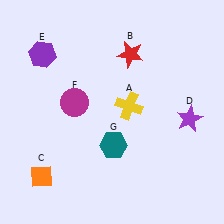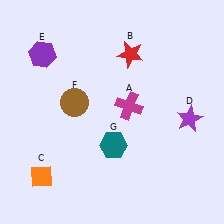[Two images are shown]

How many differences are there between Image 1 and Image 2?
There are 2 differences between the two images.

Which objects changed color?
A changed from yellow to magenta. F changed from magenta to brown.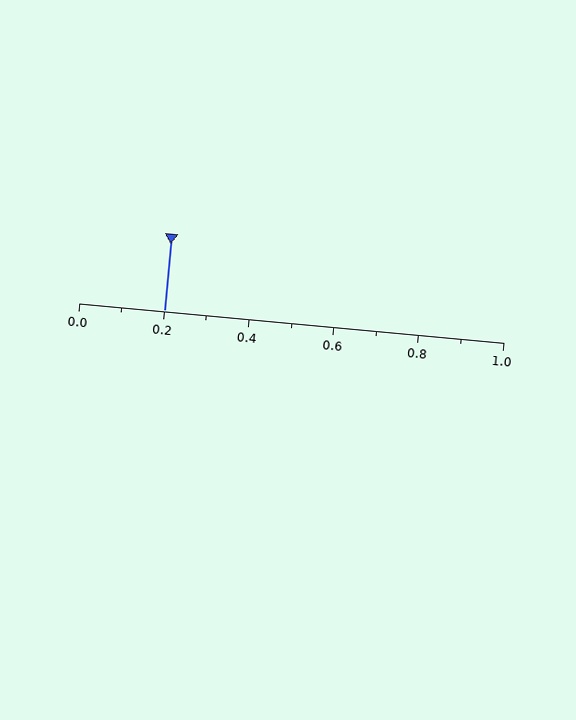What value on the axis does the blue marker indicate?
The marker indicates approximately 0.2.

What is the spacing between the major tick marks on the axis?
The major ticks are spaced 0.2 apart.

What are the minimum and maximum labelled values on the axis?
The axis runs from 0.0 to 1.0.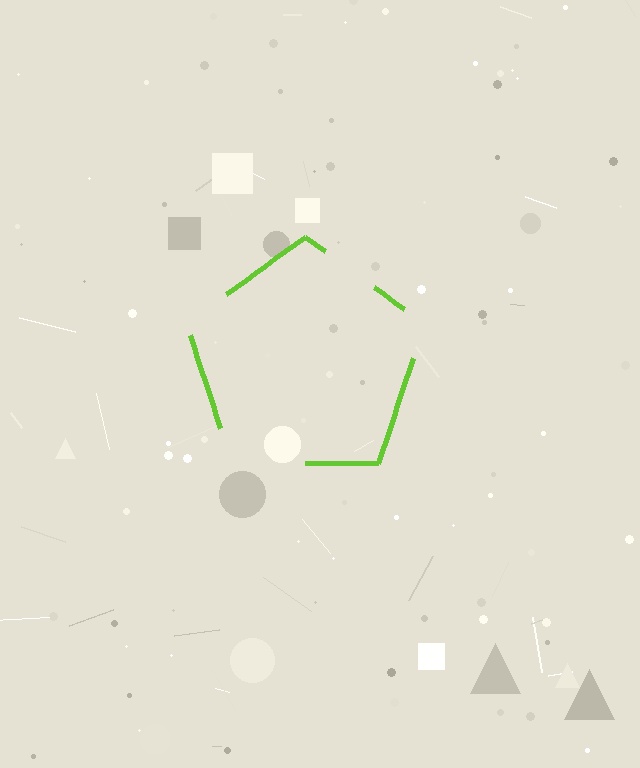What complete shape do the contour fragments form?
The contour fragments form a pentagon.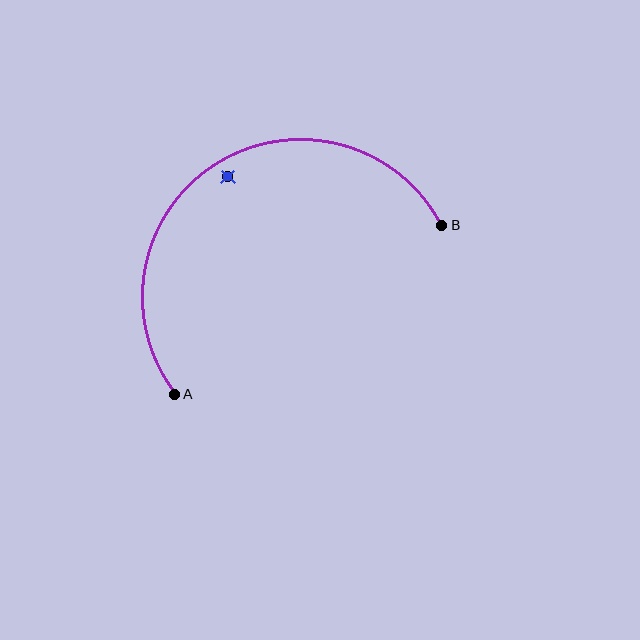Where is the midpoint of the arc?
The arc midpoint is the point on the curve farthest from the straight line joining A and B. It sits above that line.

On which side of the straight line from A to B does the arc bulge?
The arc bulges above the straight line connecting A and B.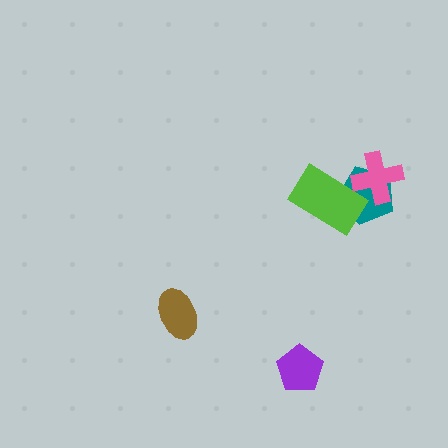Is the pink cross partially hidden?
No, no other shape covers it.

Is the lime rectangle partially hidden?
Yes, it is partially covered by another shape.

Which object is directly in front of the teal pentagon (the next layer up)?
The lime rectangle is directly in front of the teal pentagon.